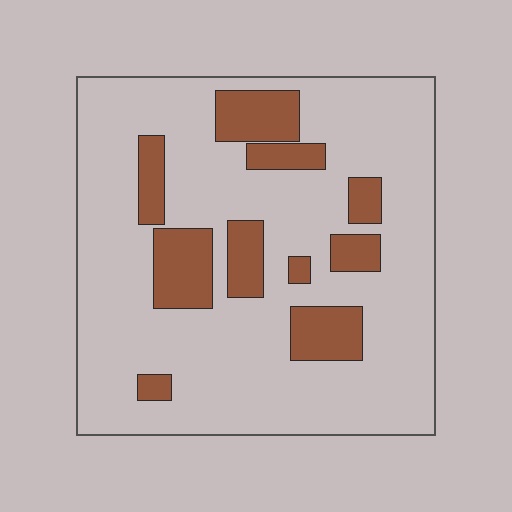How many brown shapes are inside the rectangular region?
10.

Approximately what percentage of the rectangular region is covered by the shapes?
Approximately 20%.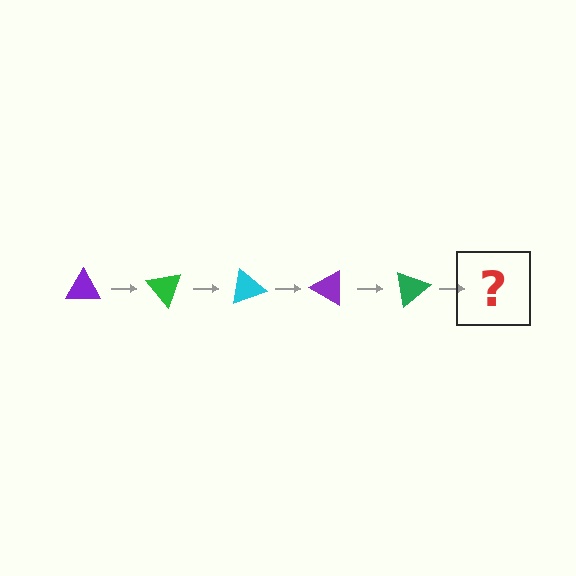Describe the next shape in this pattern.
It should be a cyan triangle, rotated 250 degrees from the start.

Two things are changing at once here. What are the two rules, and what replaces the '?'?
The two rules are that it rotates 50 degrees each step and the color cycles through purple, green, and cyan. The '?' should be a cyan triangle, rotated 250 degrees from the start.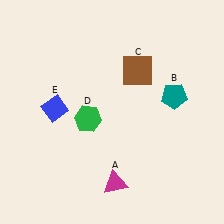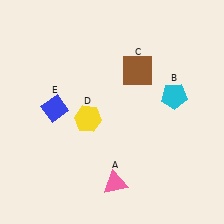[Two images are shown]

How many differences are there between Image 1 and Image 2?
There are 3 differences between the two images.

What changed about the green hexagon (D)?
In Image 1, D is green. In Image 2, it changed to yellow.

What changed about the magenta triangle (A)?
In Image 1, A is magenta. In Image 2, it changed to pink.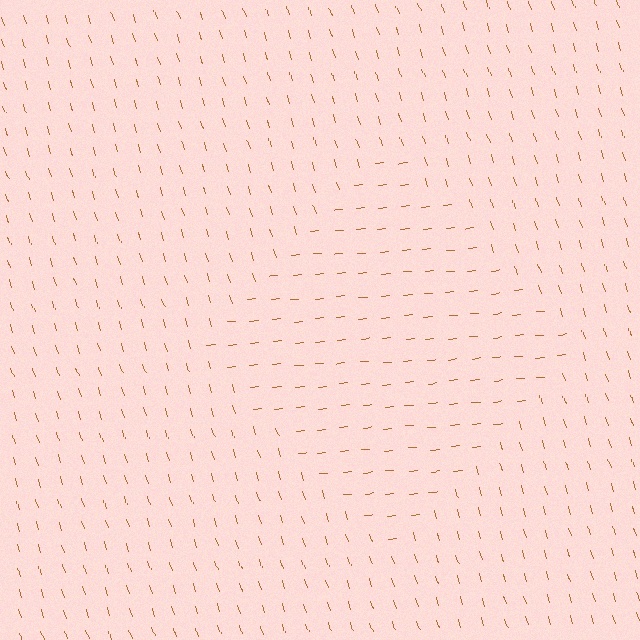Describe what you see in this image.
The image is filled with small brown line segments. A diamond region in the image has lines oriented differently from the surrounding lines, creating a visible texture boundary.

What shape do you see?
I see a diamond.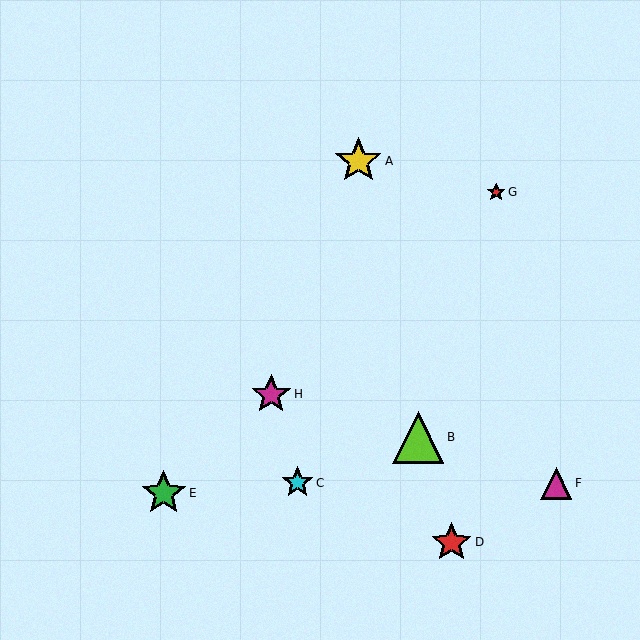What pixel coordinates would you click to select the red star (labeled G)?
Click at (496, 192) to select the red star G.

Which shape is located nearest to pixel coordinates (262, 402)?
The magenta star (labeled H) at (271, 394) is nearest to that location.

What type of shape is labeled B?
Shape B is a lime triangle.